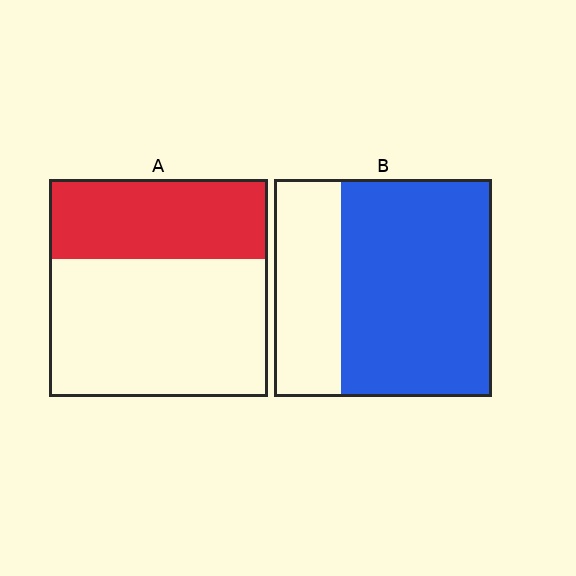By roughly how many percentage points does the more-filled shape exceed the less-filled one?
By roughly 35 percentage points (B over A).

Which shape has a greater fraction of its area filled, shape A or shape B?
Shape B.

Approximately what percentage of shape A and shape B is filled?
A is approximately 35% and B is approximately 70%.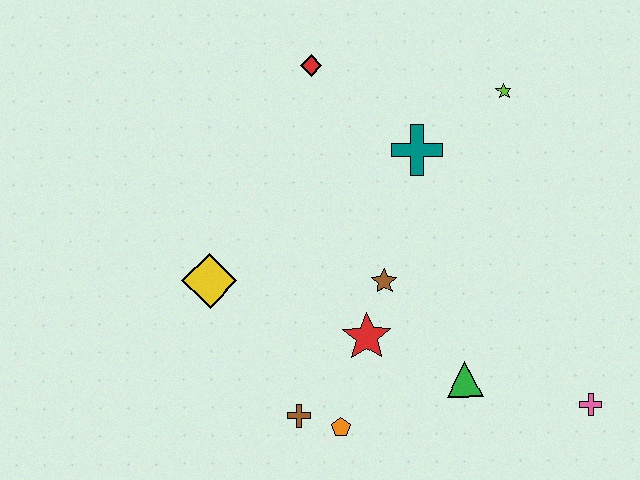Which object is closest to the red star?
The brown star is closest to the red star.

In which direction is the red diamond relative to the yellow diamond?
The red diamond is above the yellow diamond.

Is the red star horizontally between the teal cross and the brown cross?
Yes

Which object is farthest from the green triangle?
The red diamond is farthest from the green triangle.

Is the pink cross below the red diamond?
Yes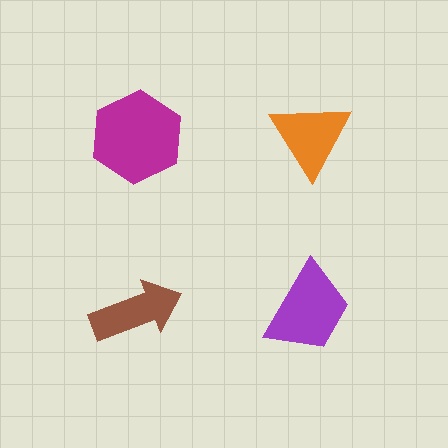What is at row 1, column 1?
A magenta hexagon.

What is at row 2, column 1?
A brown arrow.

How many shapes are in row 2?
2 shapes.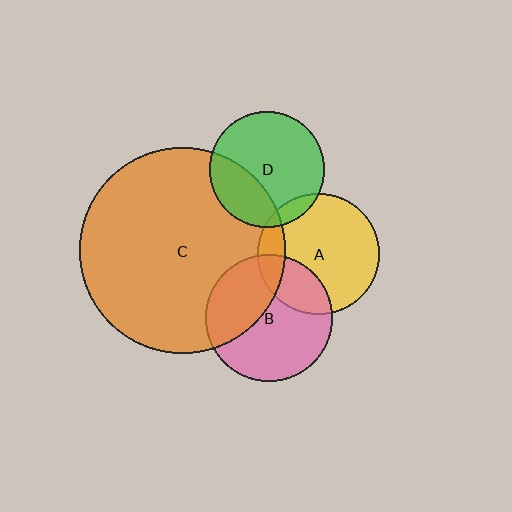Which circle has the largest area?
Circle C (orange).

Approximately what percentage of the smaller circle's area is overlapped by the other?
Approximately 25%.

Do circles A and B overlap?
Yes.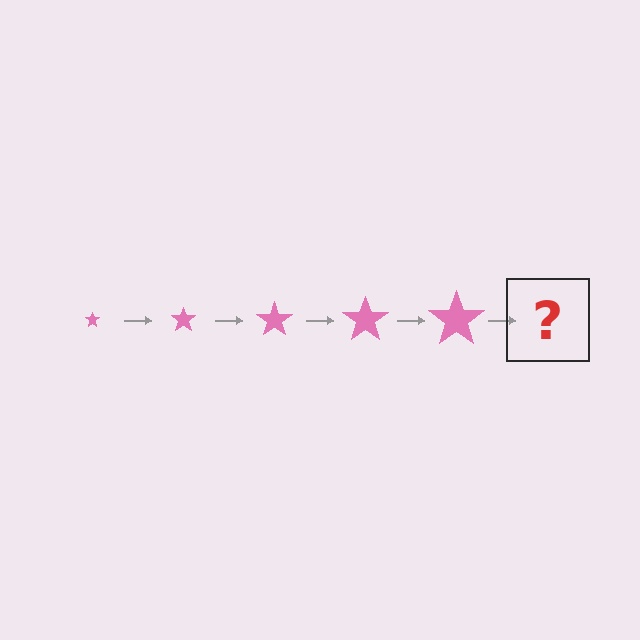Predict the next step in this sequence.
The next step is a pink star, larger than the previous one.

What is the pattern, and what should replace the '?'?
The pattern is that the star gets progressively larger each step. The '?' should be a pink star, larger than the previous one.